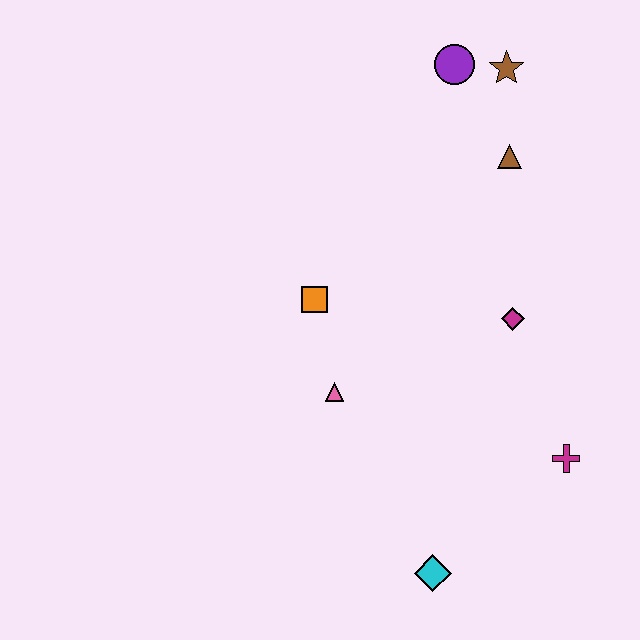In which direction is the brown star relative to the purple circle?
The brown star is to the right of the purple circle.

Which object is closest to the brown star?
The purple circle is closest to the brown star.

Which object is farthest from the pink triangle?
The brown star is farthest from the pink triangle.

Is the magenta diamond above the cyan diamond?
Yes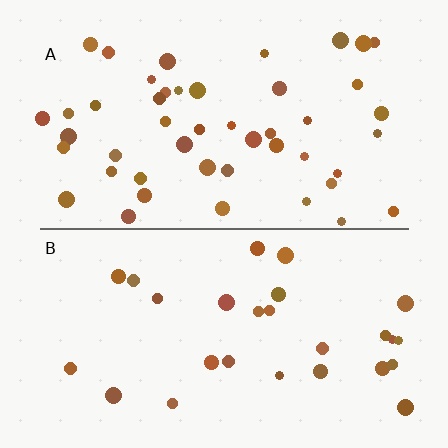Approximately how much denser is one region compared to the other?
Approximately 1.7× — region A over region B.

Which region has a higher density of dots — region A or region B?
A (the top).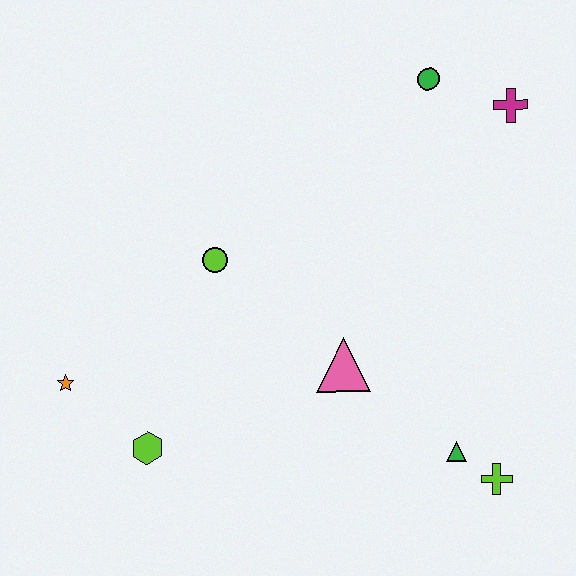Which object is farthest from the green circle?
The orange star is farthest from the green circle.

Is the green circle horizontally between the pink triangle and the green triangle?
Yes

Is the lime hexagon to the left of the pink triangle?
Yes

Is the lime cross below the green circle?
Yes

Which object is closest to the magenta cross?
The green circle is closest to the magenta cross.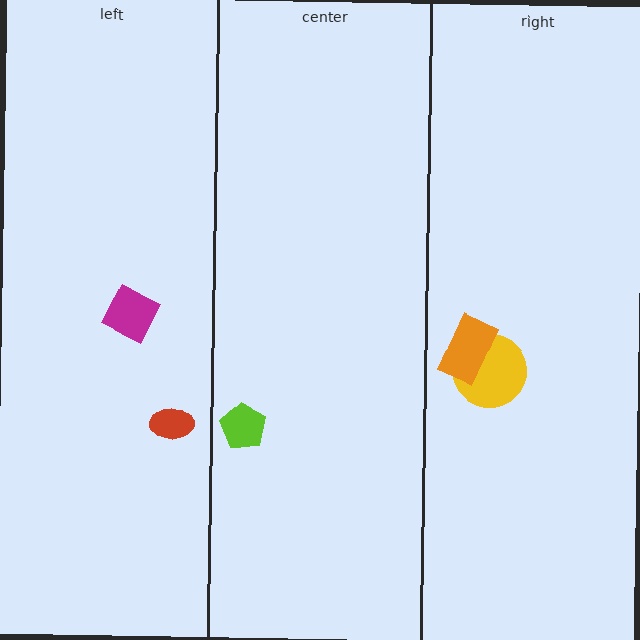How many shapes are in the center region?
1.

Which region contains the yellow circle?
The right region.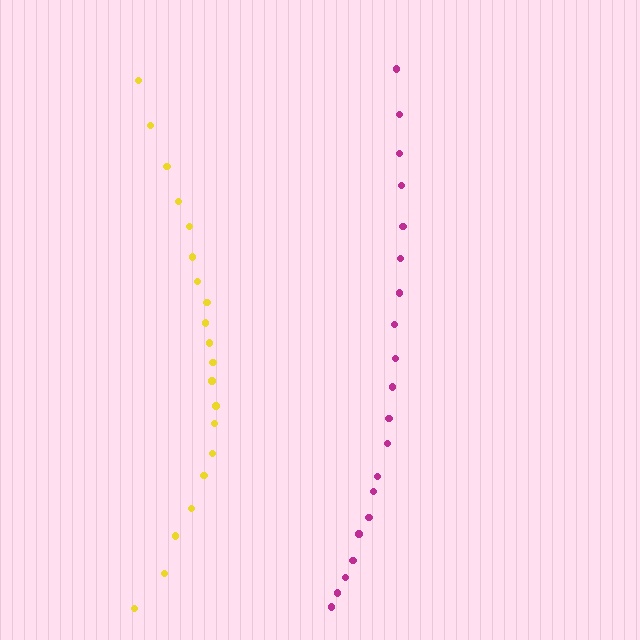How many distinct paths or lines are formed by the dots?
There are 2 distinct paths.